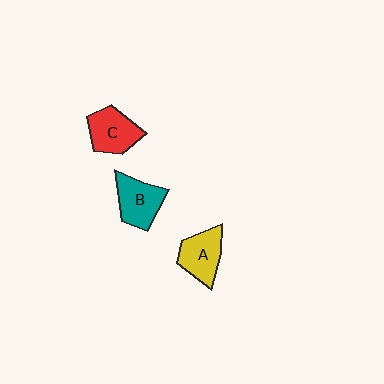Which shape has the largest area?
Shape B (teal).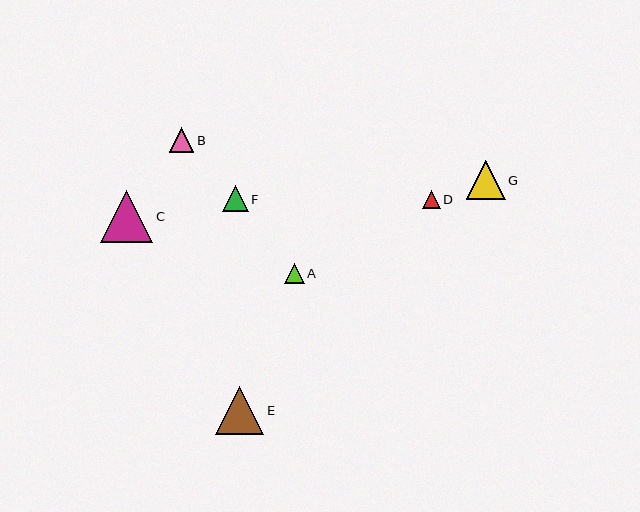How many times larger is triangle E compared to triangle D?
Triangle E is approximately 2.7 times the size of triangle D.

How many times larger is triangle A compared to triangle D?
Triangle A is approximately 1.1 times the size of triangle D.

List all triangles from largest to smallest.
From largest to smallest: C, E, G, F, B, A, D.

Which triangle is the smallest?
Triangle D is the smallest with a size of approximately 18 pixels.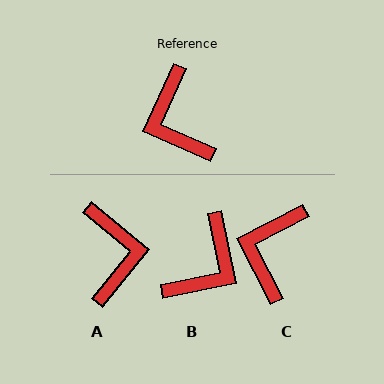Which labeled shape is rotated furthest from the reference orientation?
A, about 165 degrees away.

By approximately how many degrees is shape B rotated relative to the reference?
Approximately 126 degrees counter-clockwise.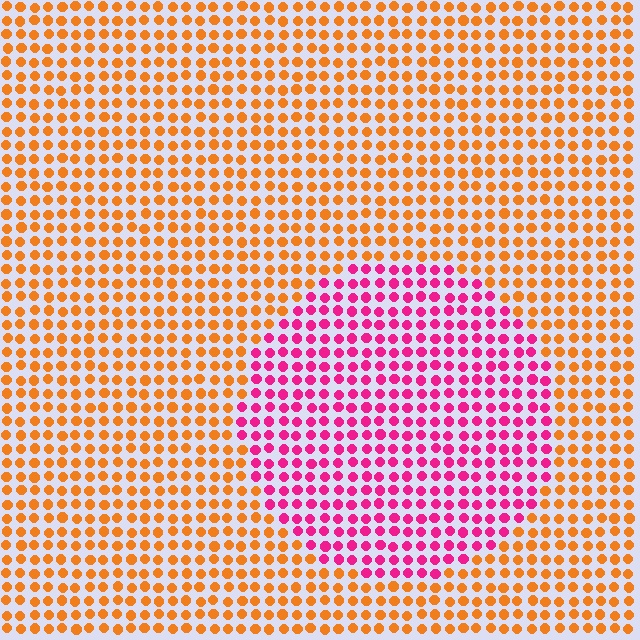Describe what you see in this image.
The image is filled with small orange elements in a uniform arrangement. A circle-shaped region is visible where the elements are tinted to a slightly different hue, forming a subtle color boundary.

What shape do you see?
I see a circle.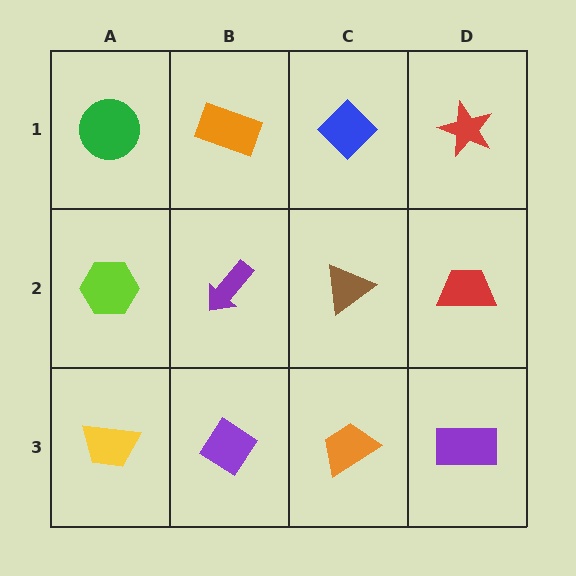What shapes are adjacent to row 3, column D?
A red trapezoid (row 2, column D), an orange trapezoid (row 3, column C).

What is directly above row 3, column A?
A lime hexagon.